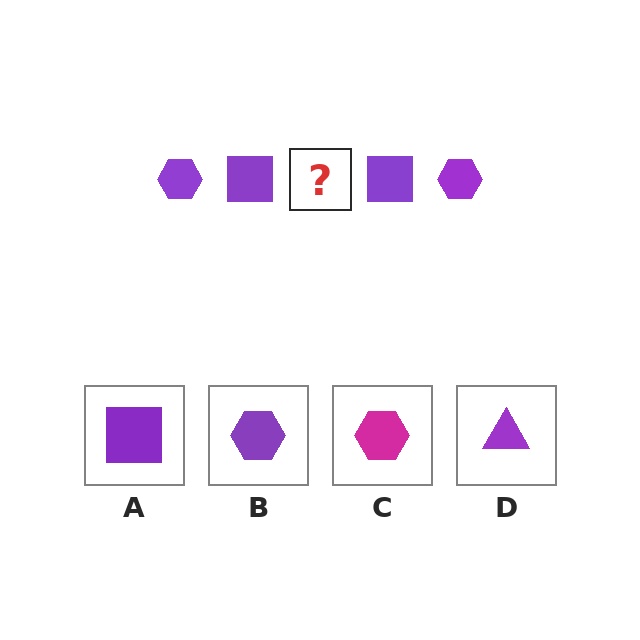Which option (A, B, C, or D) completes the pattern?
B.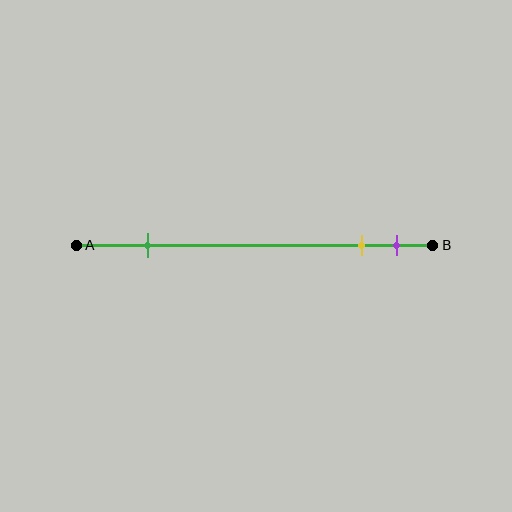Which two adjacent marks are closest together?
The yellow and purple marks are the closest adjacent pair.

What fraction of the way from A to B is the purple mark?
The purple mark is approximately 90% (0.9) of the way from A to B.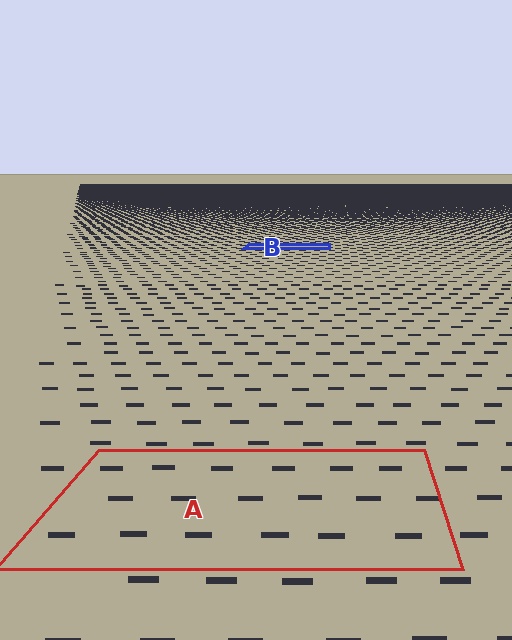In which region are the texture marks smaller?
The texture marks are smaller in region B, because it is farther away.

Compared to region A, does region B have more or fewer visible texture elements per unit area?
Region B has more texture elements per unit area — they are packed more densely because it is farther away.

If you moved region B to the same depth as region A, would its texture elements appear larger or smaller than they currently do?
They would appear larger. At a closer depth, the same texture elements are projected at a bigger on-screen size.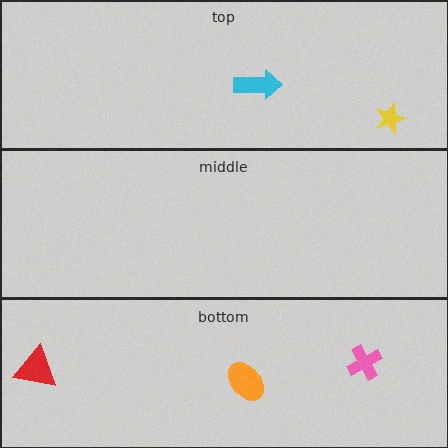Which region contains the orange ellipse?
The bottom region.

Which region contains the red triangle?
The bottom region.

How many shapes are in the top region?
2.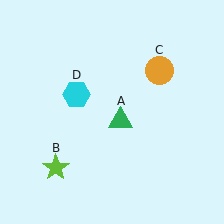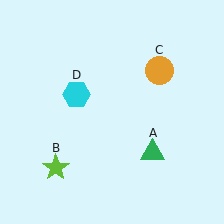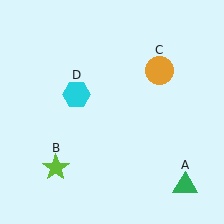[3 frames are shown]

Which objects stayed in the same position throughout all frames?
Lime star (object B) and orange circle (object C) and cyan hexagon (object D) remained stationary.